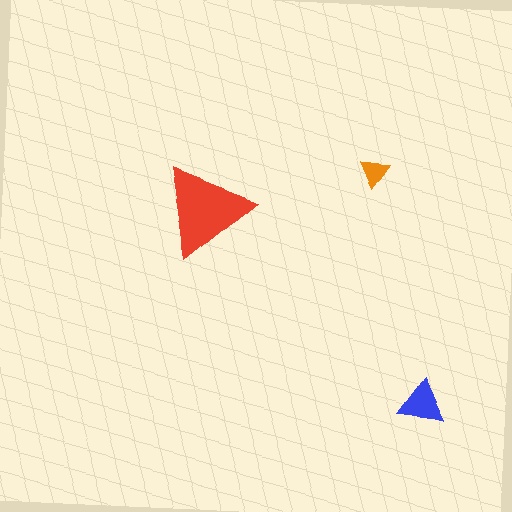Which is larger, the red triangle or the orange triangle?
The red one.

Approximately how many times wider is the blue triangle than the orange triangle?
About 1.5 times wider.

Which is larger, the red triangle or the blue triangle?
The red one.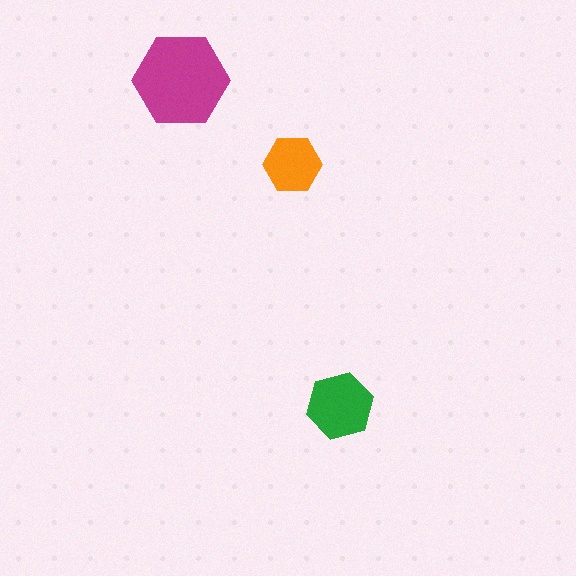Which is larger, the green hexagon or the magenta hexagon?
The magenta one.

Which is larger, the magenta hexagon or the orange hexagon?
The magenta one.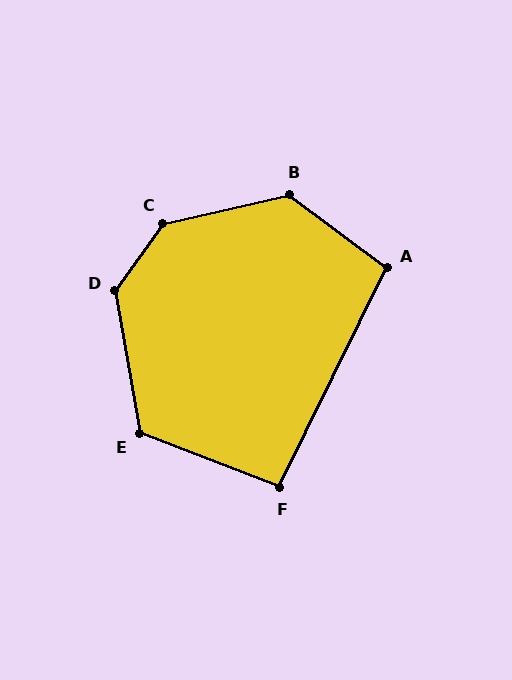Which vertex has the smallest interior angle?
F, at approximately 95 degrees.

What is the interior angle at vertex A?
Approximately 101 degrees (obtuse).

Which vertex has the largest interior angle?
C, at approximately 138 degrees.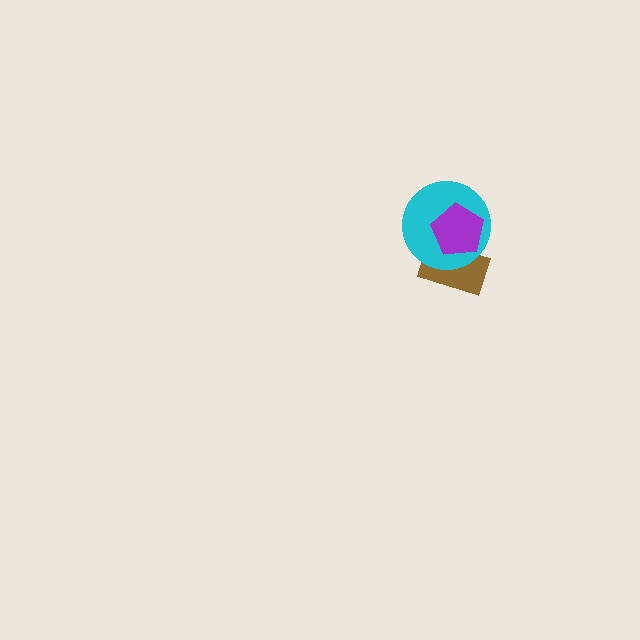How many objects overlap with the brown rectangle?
2 objects overlap with the brown rectangle.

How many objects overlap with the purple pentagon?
2 objects overlap with the purple pentagon.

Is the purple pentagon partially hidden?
No, no other shape covers it.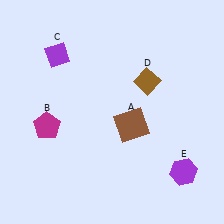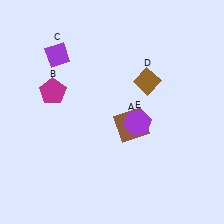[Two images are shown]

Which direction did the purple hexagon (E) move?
The purple hexagon (E) moved up.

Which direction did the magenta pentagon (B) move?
The magenta pentagon (B) moved up.